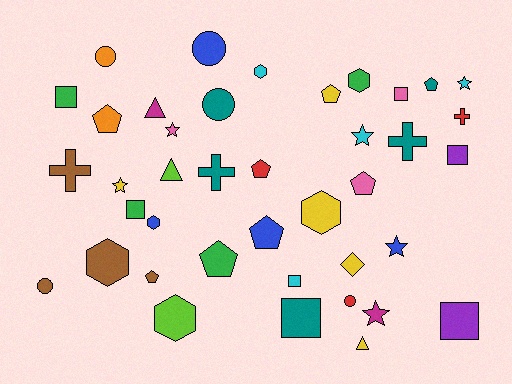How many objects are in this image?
There are 40 objects.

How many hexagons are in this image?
There are 6 hexagons.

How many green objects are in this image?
There are 4 green objects.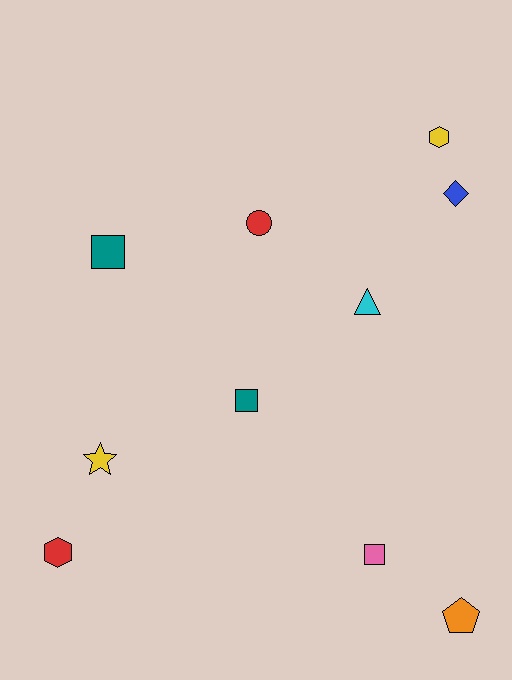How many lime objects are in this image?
There are no lime objects.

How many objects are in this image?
There are 10 objects.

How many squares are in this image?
There are 3 squares.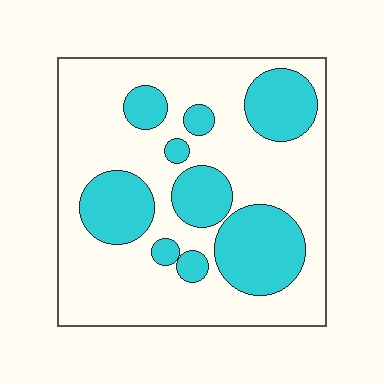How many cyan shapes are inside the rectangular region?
9.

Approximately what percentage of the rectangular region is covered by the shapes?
Approximately 30%.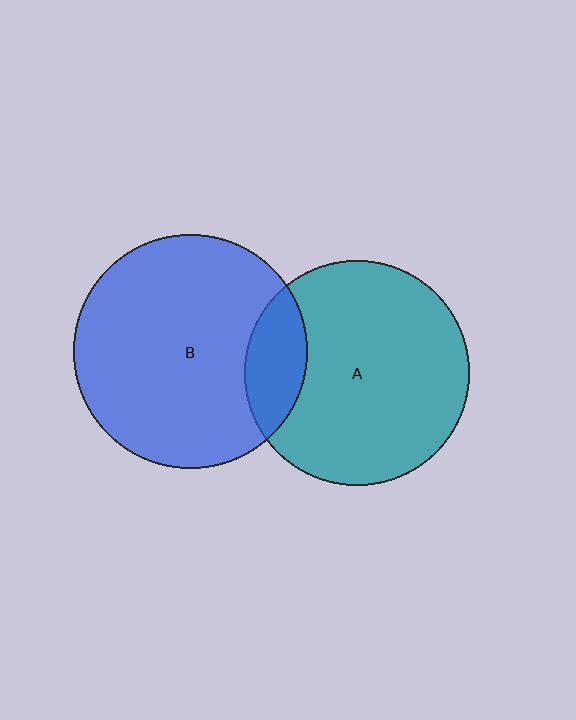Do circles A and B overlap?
Yes.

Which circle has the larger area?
Circle B (blue).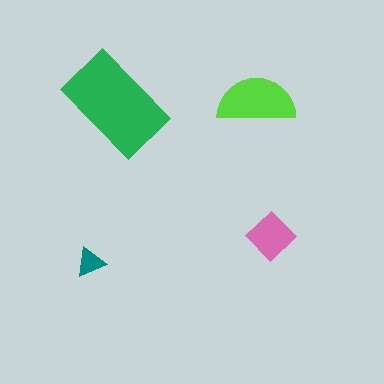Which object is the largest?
The green rectangle.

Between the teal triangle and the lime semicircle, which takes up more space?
The lime semicircle.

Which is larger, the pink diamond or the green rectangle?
The green rectangle.